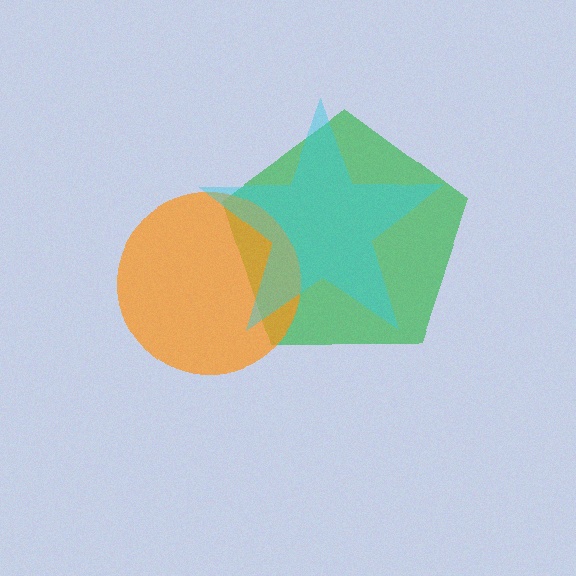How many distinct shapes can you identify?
There are 3 distinct shapes: a green pentagon, an orange circle, a cyan star.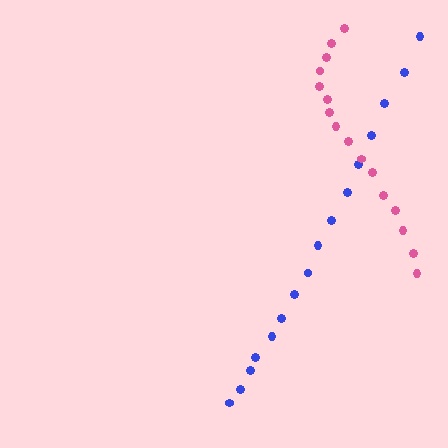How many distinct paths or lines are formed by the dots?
There are 2 distinct paths.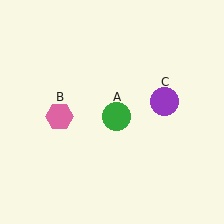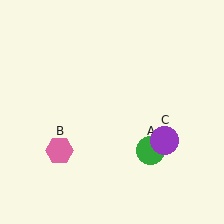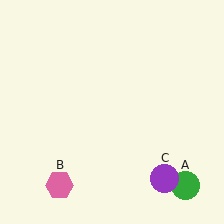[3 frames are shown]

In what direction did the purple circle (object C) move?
The purple circle (object C) moved down.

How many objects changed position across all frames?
3 objects changed position: green circle (object A), pink hexagon (object B), purple circle (object C).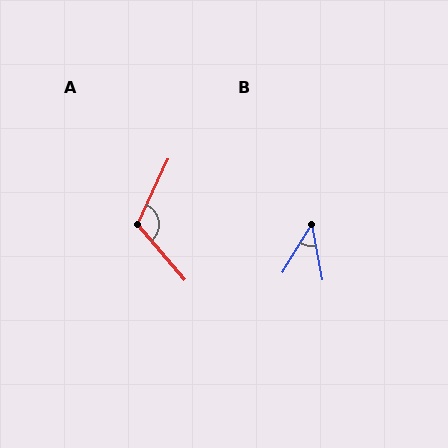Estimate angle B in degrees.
Approximately 42 degrees.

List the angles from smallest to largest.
B (42°), A (114°).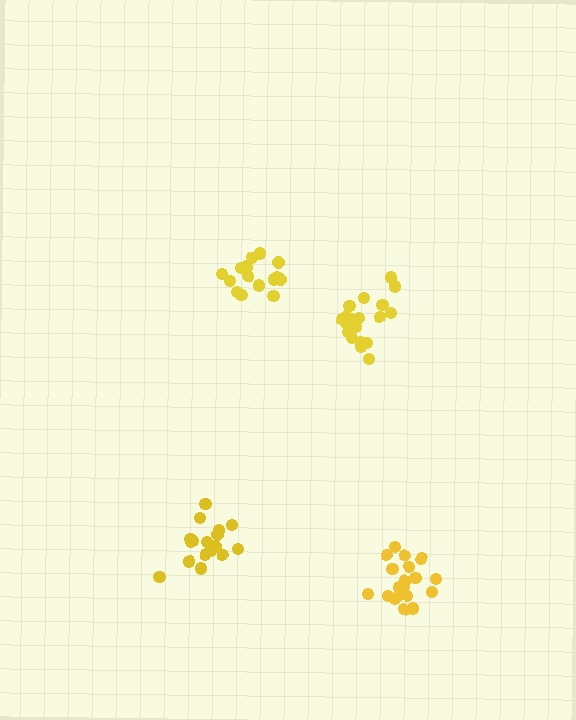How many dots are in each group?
Group 1: 20 dots, Group 2: 20 dots, Group 3: 17 dots, Group 4: 15 dots (72 total).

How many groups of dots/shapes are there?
There are 4 groups.